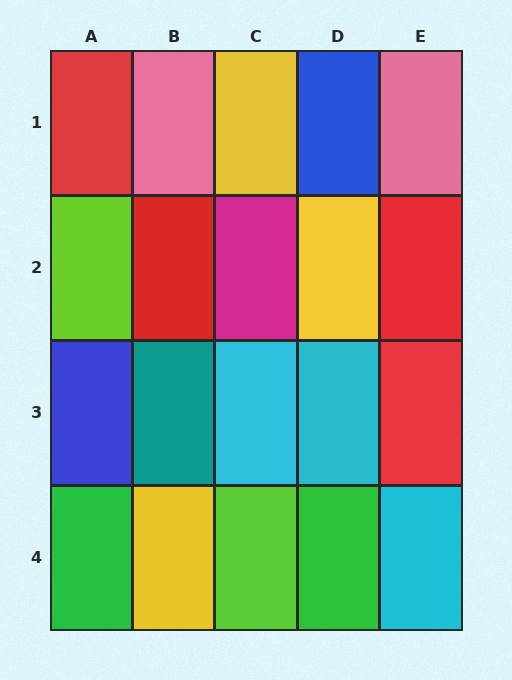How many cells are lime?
2 cells are lime.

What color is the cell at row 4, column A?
Green.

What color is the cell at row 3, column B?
Teal.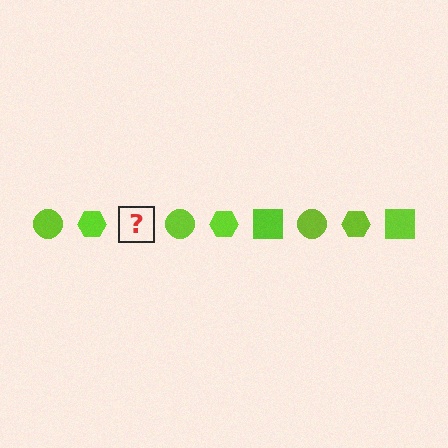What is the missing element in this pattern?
The missing element is a lime square.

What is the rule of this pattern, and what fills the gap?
The rule is that the pattern cycles through circle, hexagon, square shapes in lime. The gap should be filled with a lime square.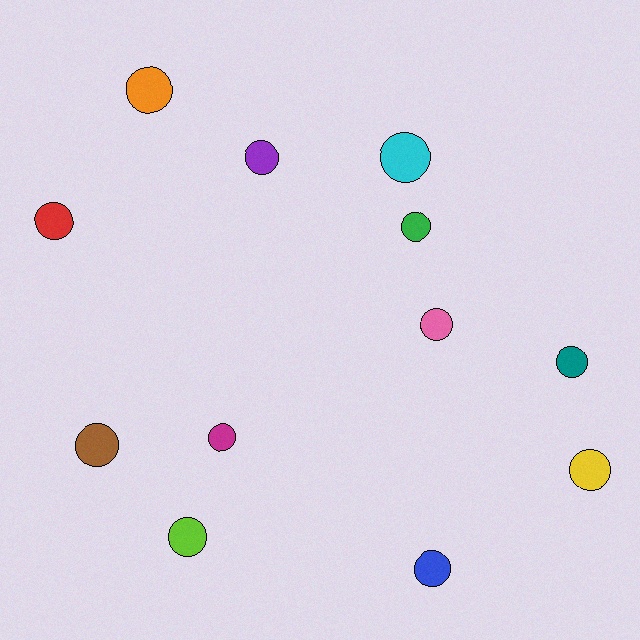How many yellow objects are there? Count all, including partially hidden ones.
There is 1 yellow object.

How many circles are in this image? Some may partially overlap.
There are 12 circles.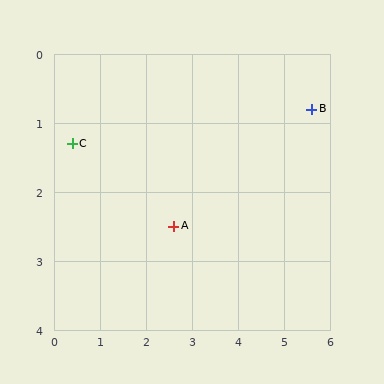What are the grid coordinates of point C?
Point C is at approximately (0.4, 1.3).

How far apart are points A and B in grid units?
Points A and B are about 3.4 grid units apart.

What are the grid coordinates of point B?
Point B is at approximately (5.6, 0.8).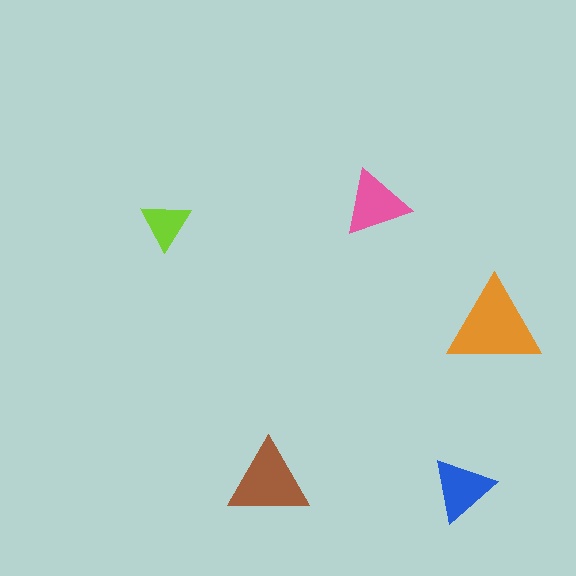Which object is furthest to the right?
The orange triangle is rightmost.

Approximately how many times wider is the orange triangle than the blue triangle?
About 1.5 times wider.